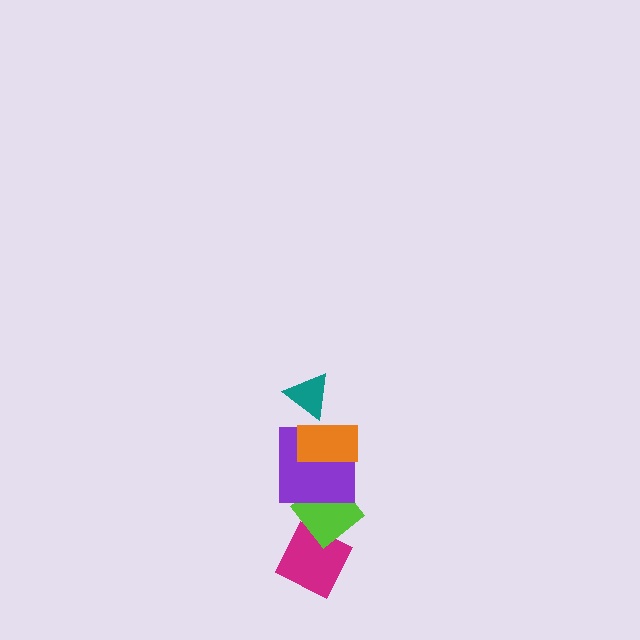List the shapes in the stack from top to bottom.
From top to bottom: the teal triangle, the orange rectangle, the purple square, the lime diamond, the magenta diamond.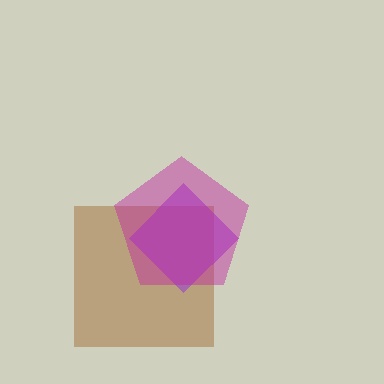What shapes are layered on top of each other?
The layered shapes are: a brown square, a purple diamond, a magenta pentagon.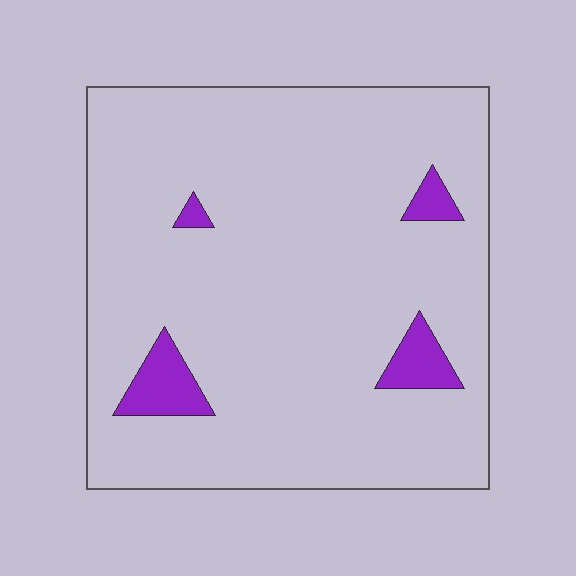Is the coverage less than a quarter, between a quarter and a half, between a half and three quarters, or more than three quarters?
Less than a quarter.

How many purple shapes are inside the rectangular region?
4.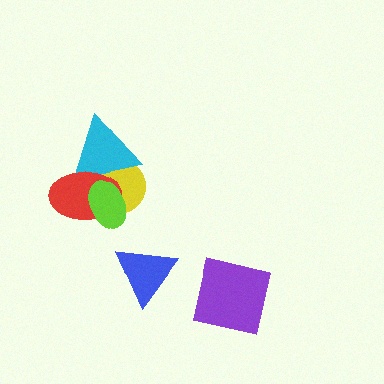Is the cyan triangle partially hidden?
Yes, it is partially covered by another shape.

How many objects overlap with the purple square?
0 objects overlap with the purple square.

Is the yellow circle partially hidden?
Yes, it is partially covered by another shape.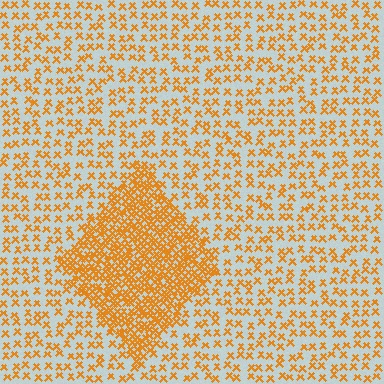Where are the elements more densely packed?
The elements are more densely packed inside the diamond boundary.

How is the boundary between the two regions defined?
The boundary is defined by a change in element density (approximately 2.7x ratio). All elements are the same color, size, and shape.